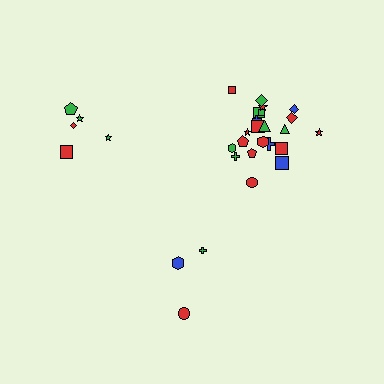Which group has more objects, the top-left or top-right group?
The top-right group.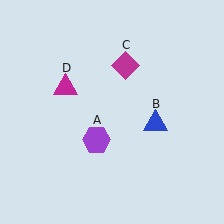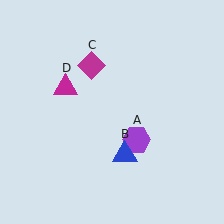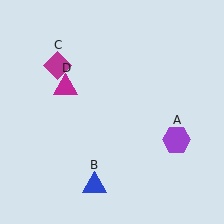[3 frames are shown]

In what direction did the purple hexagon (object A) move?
The purple hexagon (object A) moved right.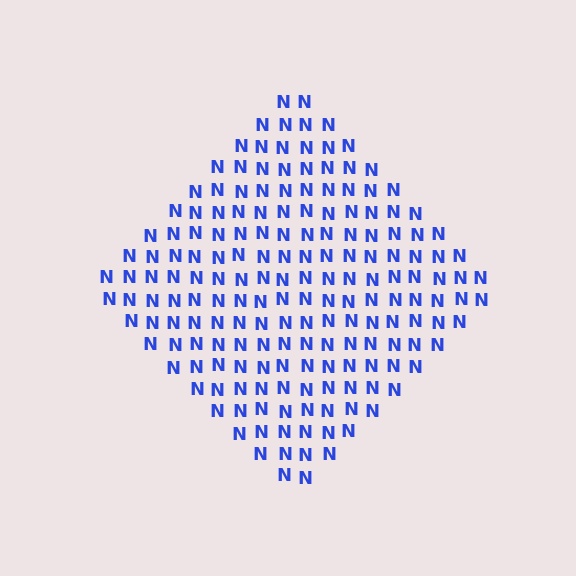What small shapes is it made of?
It is made of small letter N's.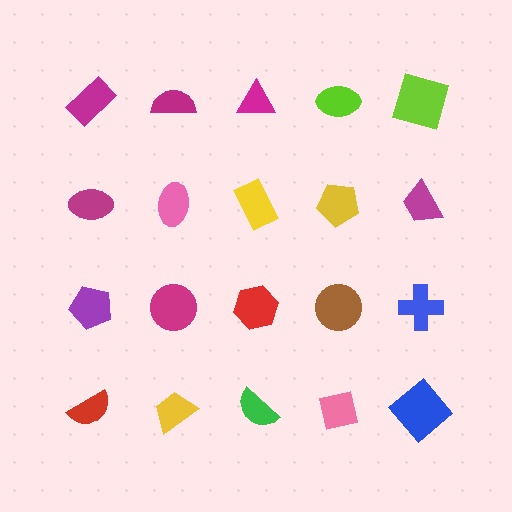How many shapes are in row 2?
5 shapes.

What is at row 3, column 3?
A red hexagon.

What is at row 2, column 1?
A magenta ellipse.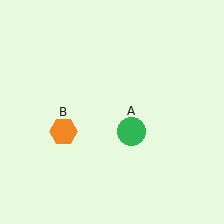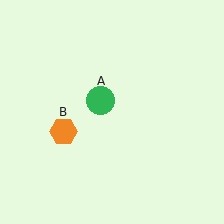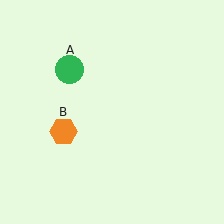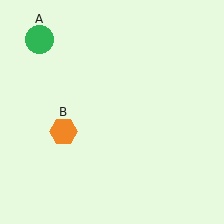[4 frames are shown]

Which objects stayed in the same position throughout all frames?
Orange hexagon (object B) remained stationary.